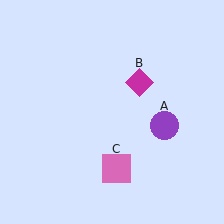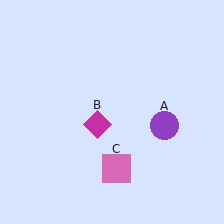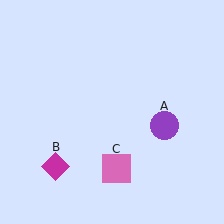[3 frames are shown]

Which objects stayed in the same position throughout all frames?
Purple circle (object A) and pink square (object C) remained stationary.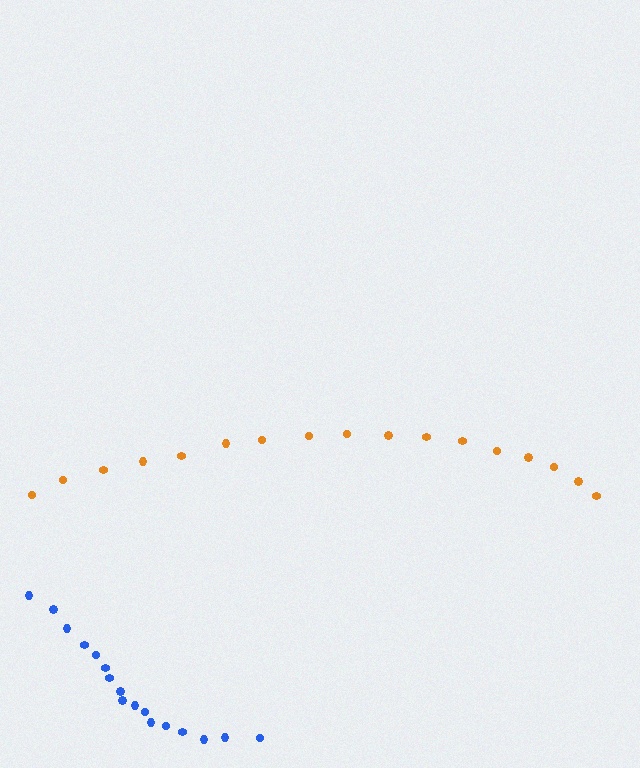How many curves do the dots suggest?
There are 2 distinct paths.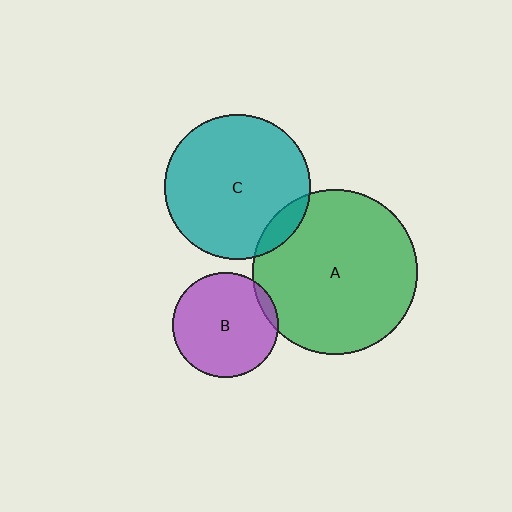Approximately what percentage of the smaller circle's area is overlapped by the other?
Approximately 10%.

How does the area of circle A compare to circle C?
Approximately 1.3 times.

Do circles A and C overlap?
Yes.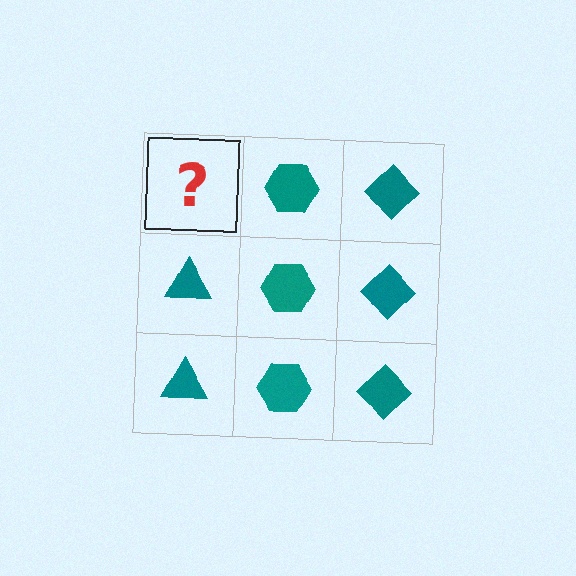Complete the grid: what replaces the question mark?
The question mark should be replaced with a teal triangle.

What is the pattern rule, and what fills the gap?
The rule is that each column has a consistent shape. The gap should be filled with a teal triangle.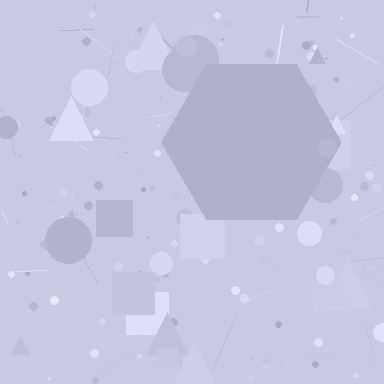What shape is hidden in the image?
A hexagon is hidden in the image.